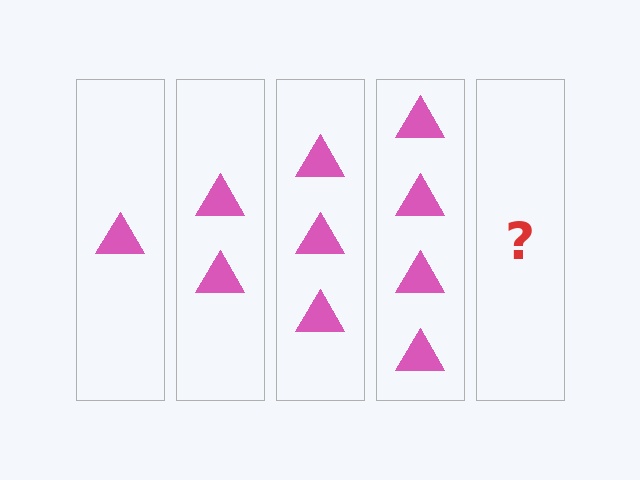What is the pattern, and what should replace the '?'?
The pattern is that each step adds one more triangle. The '?' should be 5 triangles.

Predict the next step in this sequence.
The next step is 5 triangles.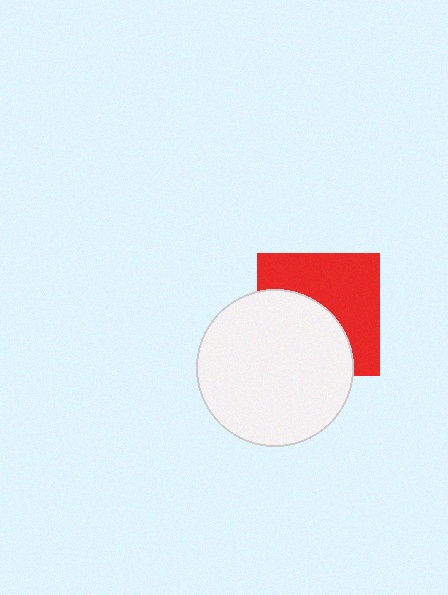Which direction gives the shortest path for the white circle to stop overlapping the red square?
Moving toward the lower-left gives the shortest separation.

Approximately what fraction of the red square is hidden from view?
Roughly 47% of the red square is hidden behind the white circle.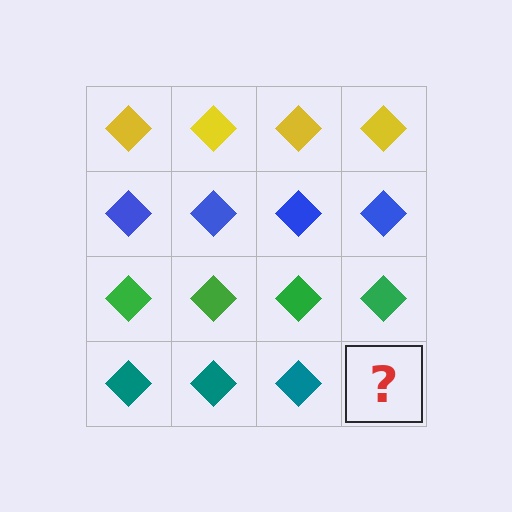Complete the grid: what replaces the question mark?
The question mark should be replaced with a teal diamond.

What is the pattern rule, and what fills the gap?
The rule is that each row has a consistent color. The gap should be filled with a teal diamond.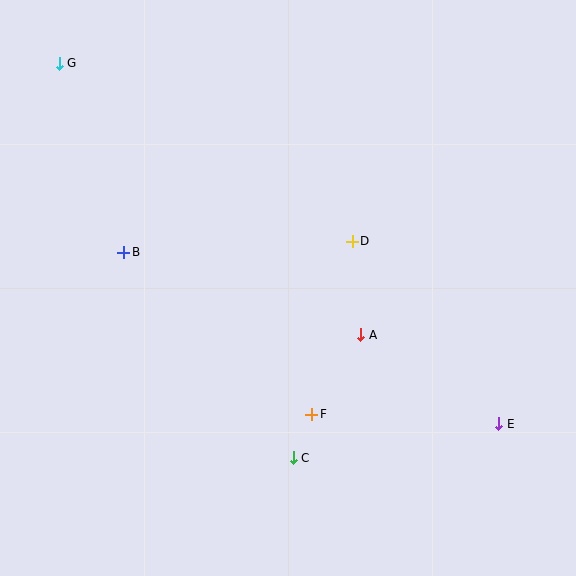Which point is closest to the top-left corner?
Point G is closest to the top-left corner.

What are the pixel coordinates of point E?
Point E is at (499, 424).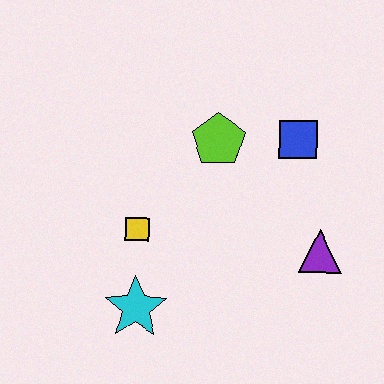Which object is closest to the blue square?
The lime pentagon is closest to the blue square.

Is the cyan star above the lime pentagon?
No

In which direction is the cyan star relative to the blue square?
The cyan star is below the blue square.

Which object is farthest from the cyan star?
The blue square is farthest from the cyan star.